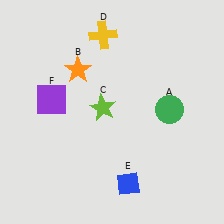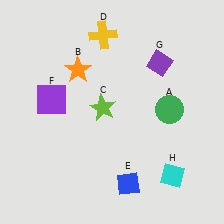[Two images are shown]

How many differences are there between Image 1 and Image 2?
There are 2 differences between the two images.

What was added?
A purple diamond (G), a cyan diamond (H) were added in Image 2.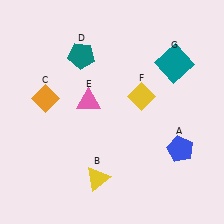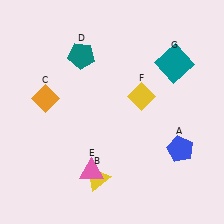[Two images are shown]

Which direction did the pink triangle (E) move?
The pink triangle (E) moved down.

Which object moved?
The pink triangle (E) moved down.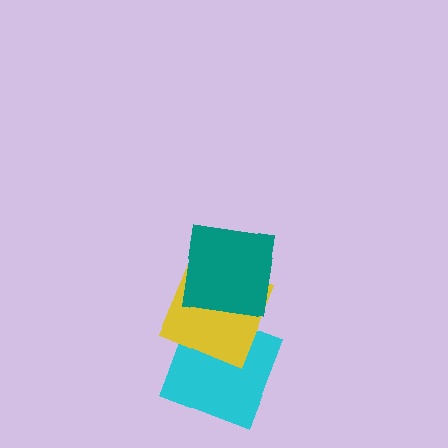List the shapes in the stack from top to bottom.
From top to bottom: the teal square, the yellow square, the cyan square.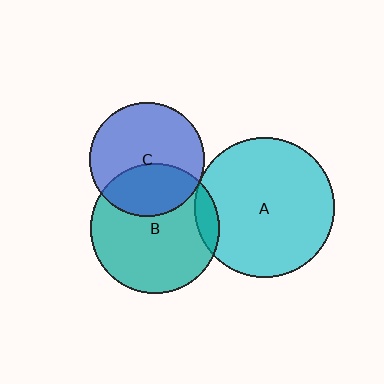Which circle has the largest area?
Circle A (cyan).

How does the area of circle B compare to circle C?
Approximately 1.3 times.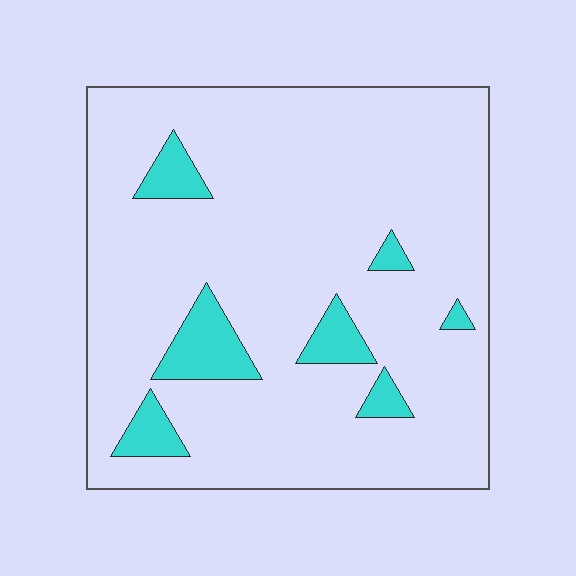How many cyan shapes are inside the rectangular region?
7.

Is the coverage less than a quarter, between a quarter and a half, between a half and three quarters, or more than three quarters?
Less than a quarter.